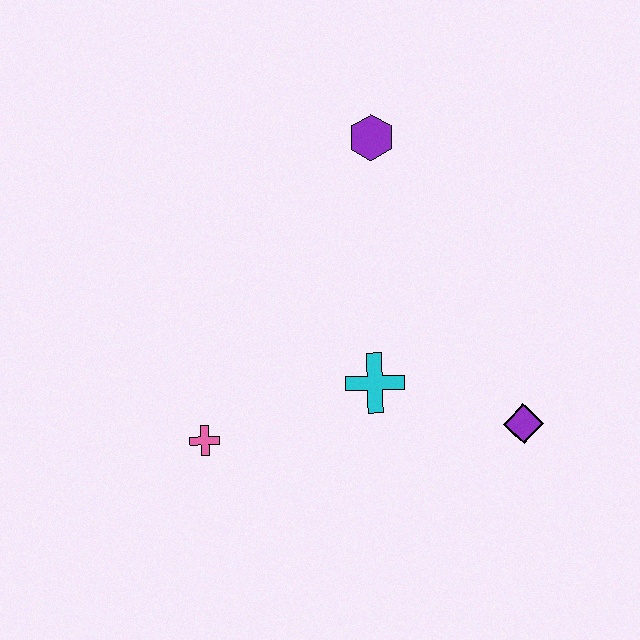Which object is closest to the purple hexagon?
The cyan cross is closest to the purple hexagon.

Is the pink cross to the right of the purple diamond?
No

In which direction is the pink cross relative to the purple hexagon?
The pink cross is below the purple hexagon.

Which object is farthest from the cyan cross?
The purple hexagon is farthest from the cyan cross.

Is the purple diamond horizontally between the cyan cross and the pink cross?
No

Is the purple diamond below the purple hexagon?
Yes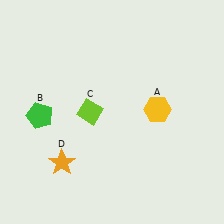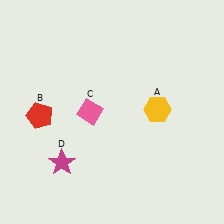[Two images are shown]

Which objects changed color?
B changed from green to red. C changed from lime to pink. D changed from orange to magenta.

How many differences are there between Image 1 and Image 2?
There are 3 differences between the two images.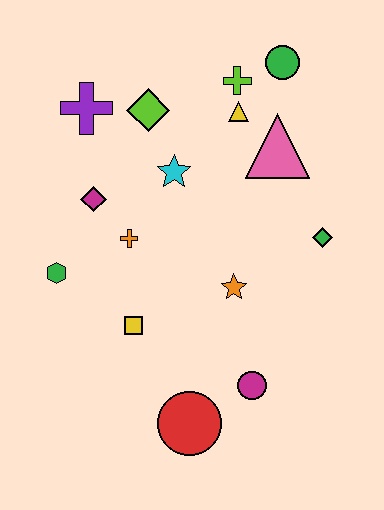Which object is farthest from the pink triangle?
The red circle is farthest from the pink triangle.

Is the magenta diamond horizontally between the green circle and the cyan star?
No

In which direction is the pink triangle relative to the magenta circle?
The pink triangle is above the magenta circle.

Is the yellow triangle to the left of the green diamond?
Yes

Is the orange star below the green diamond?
Yes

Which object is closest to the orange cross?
The magenta diamond is closest to the orange cross.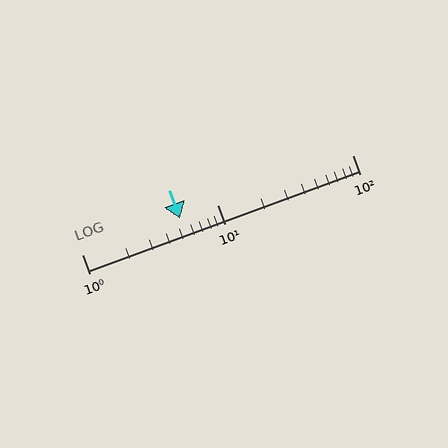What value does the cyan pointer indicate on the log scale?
The pointer indicates approximately 5.3.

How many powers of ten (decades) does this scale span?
The scale spans 2 decades, from 1 to 100.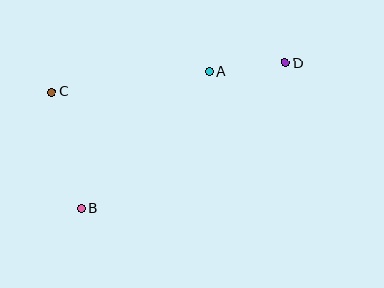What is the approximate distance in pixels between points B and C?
The distance between B and C is approximately 120 pixels.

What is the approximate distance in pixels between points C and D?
The distance between C and D is approximately 235 pixels.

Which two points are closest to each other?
Points A and D are closest to each other.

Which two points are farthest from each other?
Points B and D are farthest from each other.